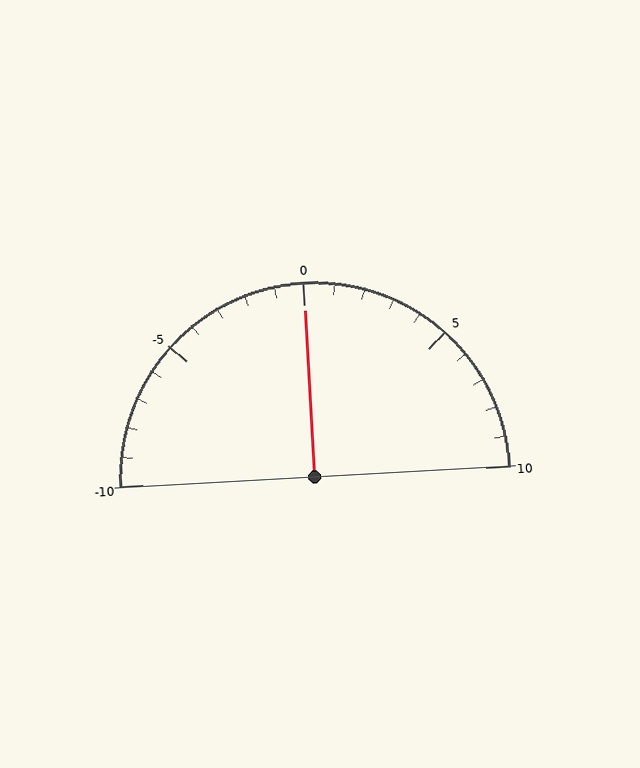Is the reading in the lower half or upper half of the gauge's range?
The reading is in the upper half of the range (-10 to 10).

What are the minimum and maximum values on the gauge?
The gauge ranges from -10 to 10.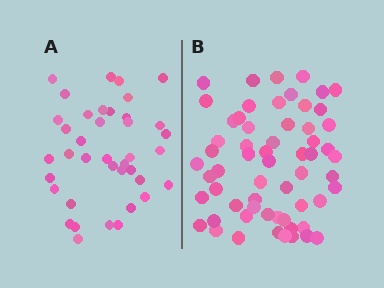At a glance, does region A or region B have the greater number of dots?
Region B (the right region) has more dots.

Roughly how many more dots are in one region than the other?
Region B has approximately 20 more dots than region A.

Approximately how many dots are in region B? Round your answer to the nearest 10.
About 60 dots.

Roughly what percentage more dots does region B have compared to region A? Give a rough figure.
About 55% more.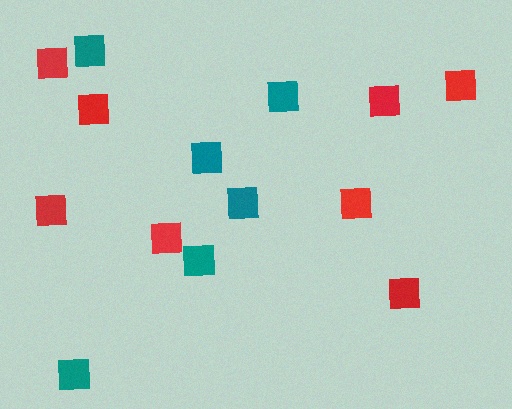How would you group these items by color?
There are 2 groups: one group of teal squares (6) and one group of red squares (8).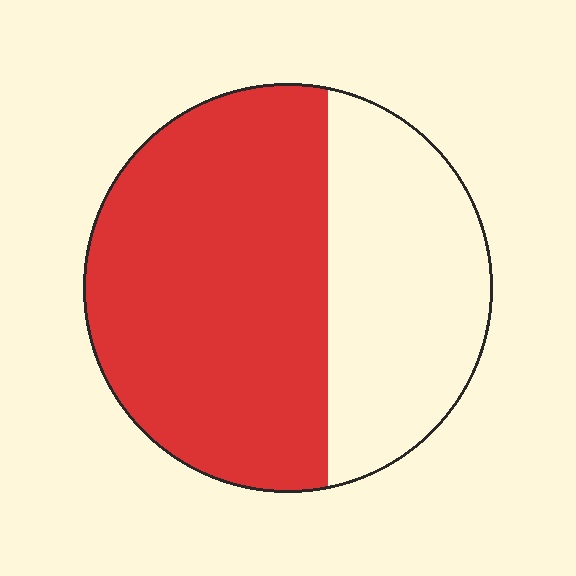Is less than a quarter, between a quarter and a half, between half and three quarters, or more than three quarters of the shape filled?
Between half and three quarters.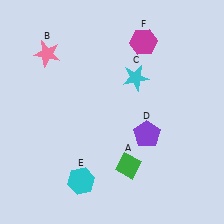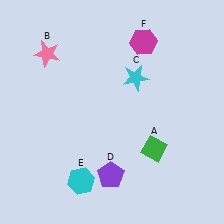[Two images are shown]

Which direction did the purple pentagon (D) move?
The purple pentagon (D) moved down.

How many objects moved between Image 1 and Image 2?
2 objects moved between the two images.